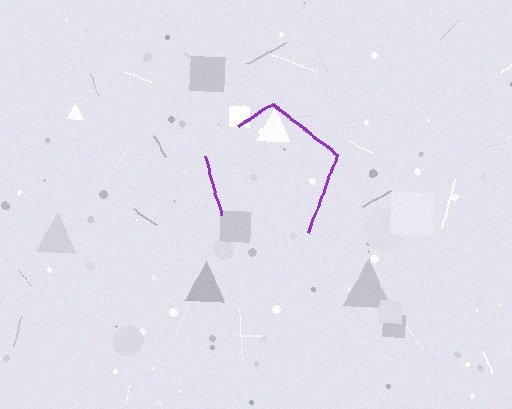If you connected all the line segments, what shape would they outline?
They would outline a pentagon.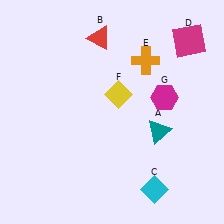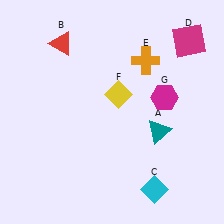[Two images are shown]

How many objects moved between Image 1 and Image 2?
1 object moved between the two images.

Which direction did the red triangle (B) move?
The red triangle (B) moved left.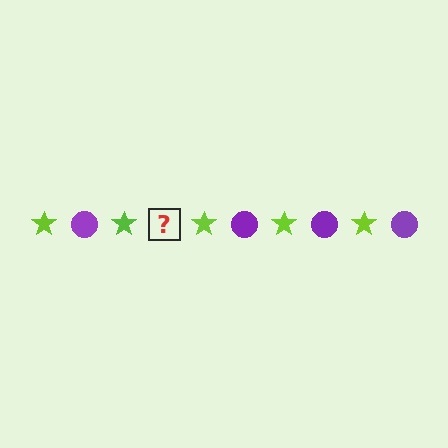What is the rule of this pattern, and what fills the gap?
The rule is that the pattern alternates between lime star and purple circle. The gap should be filled with a purple circle.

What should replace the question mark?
The question mark should be replaced with a purple circle.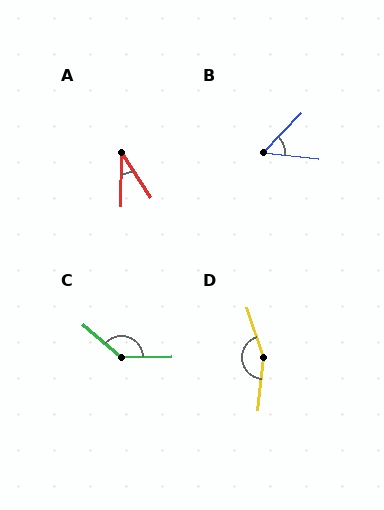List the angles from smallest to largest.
A (34°), B (52°), C (138°), D (157°).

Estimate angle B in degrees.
Approximately 52 degrees.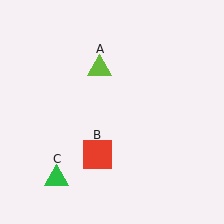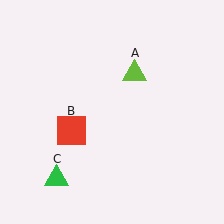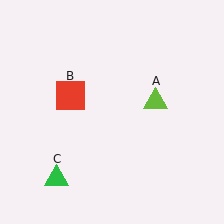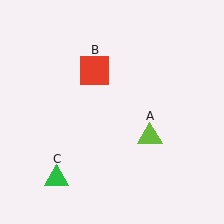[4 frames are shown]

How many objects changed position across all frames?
2 objects changed position: lime triangle (object A), red square (object B).